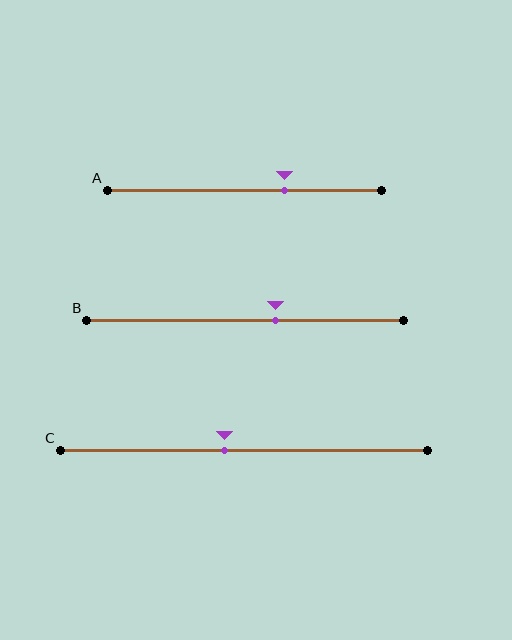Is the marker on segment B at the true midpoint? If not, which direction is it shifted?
No, the marker on segment B is shifted to the right by about 10% of the segment length.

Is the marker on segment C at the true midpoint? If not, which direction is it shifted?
No, the marker on segment C is shifted to the left by about 5% of the segment length.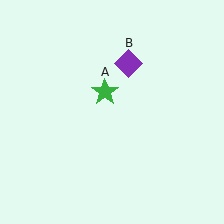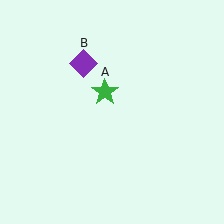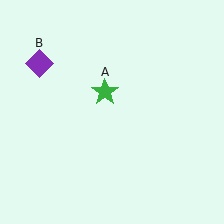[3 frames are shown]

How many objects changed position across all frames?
1 object changed position: purple diamond (object B).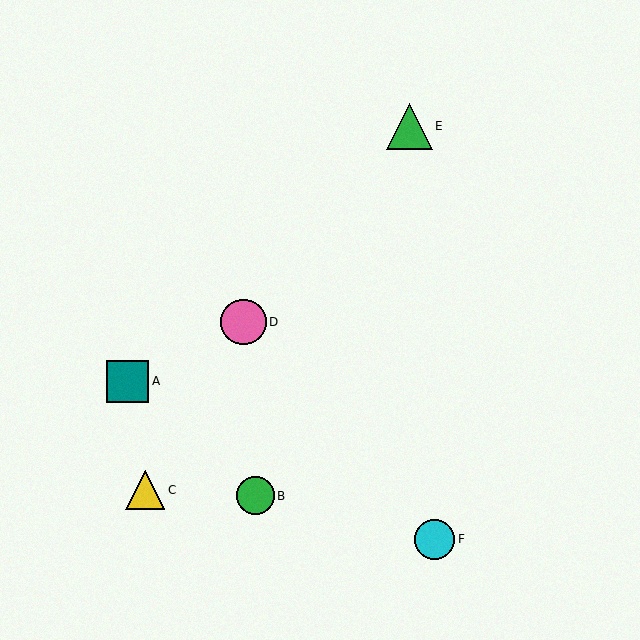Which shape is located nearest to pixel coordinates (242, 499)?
The green circle (labeled B) at (255, 496) is nearest to that location.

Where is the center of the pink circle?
The center of the pink circle is at (244, 322).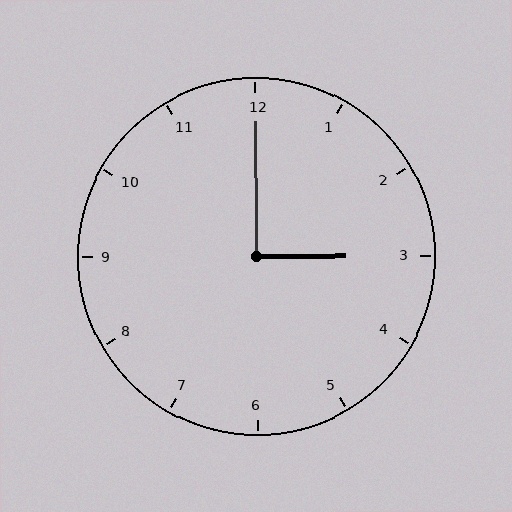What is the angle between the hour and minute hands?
Approximately 90 degrees.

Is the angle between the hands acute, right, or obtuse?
It is right.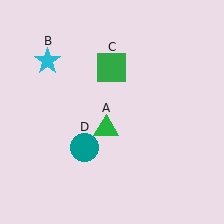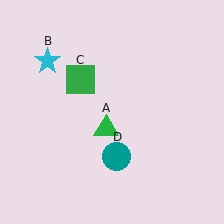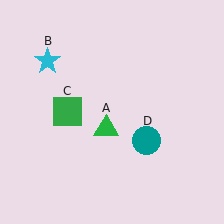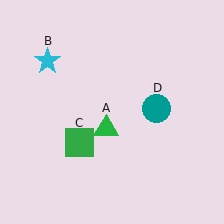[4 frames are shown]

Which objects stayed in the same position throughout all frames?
Green triangle (object A) and cyan star (object B) remained stationary.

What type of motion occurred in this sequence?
The green square (object C), teal circle (object D) rotated counterclockwise around the center of the scene.